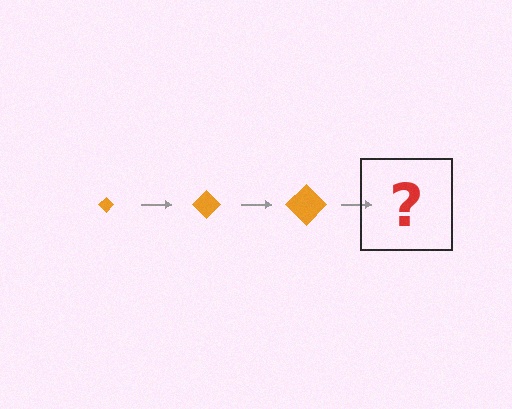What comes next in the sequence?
The next element should be an orange diamond, larger than the previous one.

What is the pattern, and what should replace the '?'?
The pattern is that the diamond gets progressively larger each step. The '?' should be an orange diamond, larger than the previous one.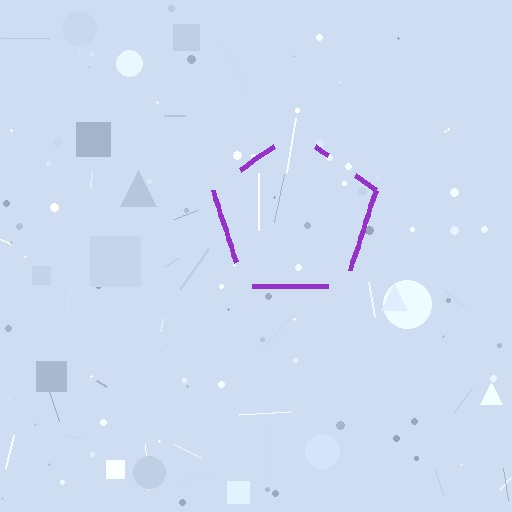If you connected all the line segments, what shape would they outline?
They would outline a pentagon.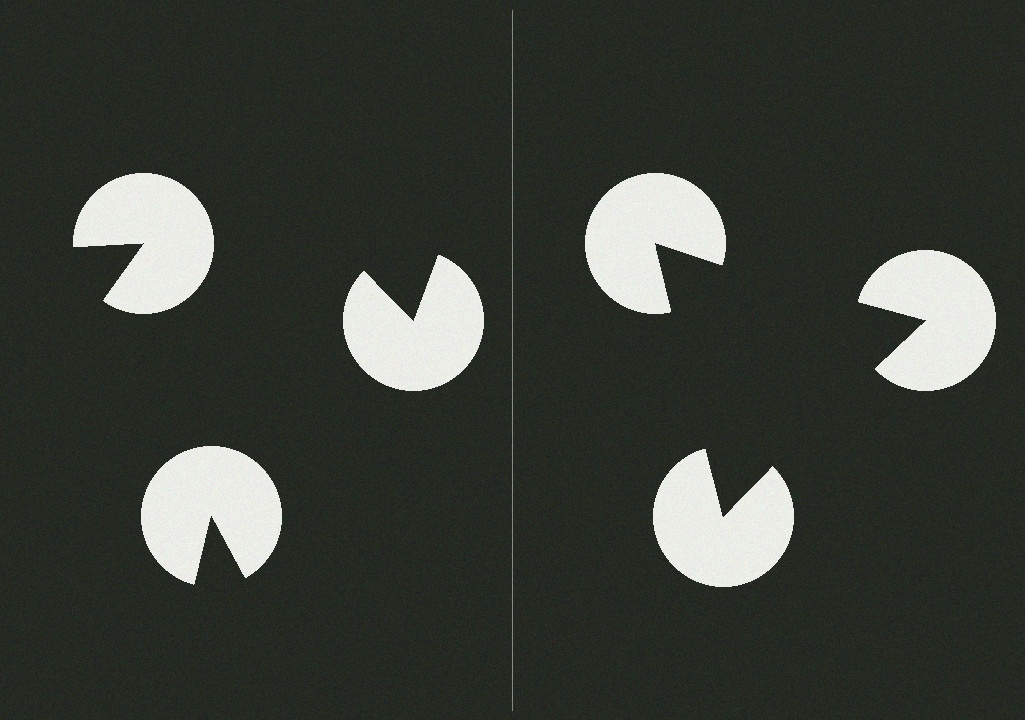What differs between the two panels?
The pac-man discs are positioned identically on both sides; only the wedge orientations differ. On the right they align to a triangle; on the left they are misaligned.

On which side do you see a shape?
An illusory triangle appears on the right side. On the left side the wedge cuts are rotated, so no coherent shape forms.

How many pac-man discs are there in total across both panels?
6 — 3 on each side.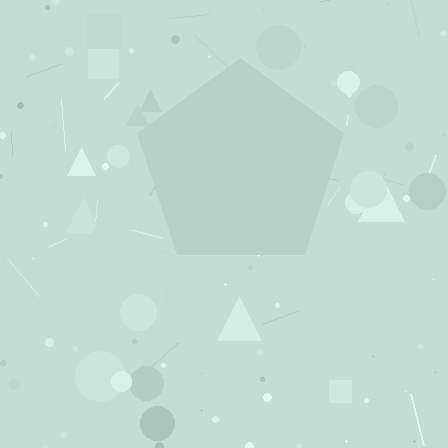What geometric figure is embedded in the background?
A pentagon is embedded in the background.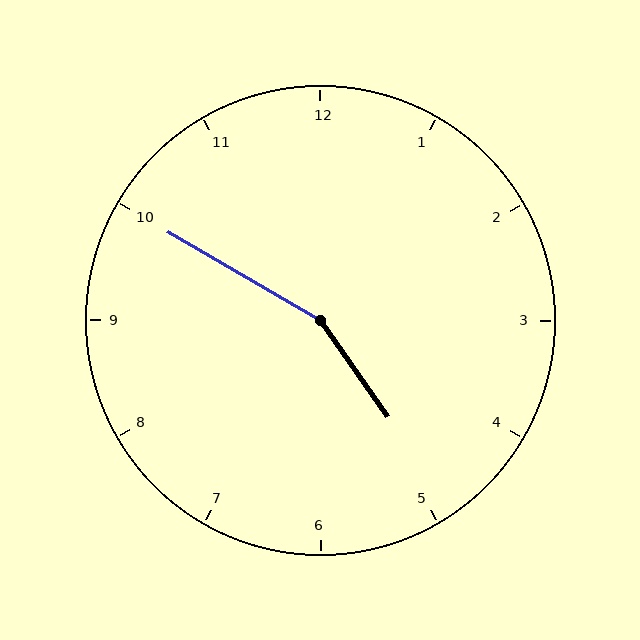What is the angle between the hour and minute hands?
Approximately 155 degrees.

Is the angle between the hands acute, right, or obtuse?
It is obtuse.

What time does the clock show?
4:50.